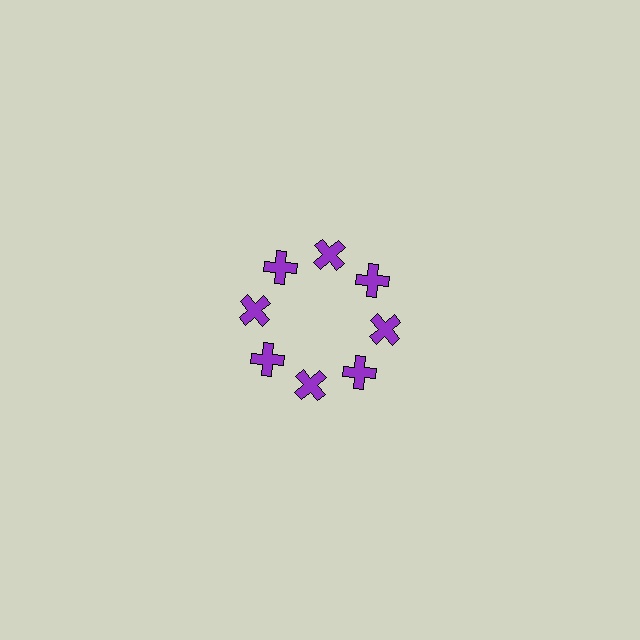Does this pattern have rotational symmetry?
Yes, this pattern has 8-fold rotational symmetry. It looks the same after rotating 45 degrees around the center.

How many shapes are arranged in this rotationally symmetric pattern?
There are 8 shapes, arranged in 8 groups of 1.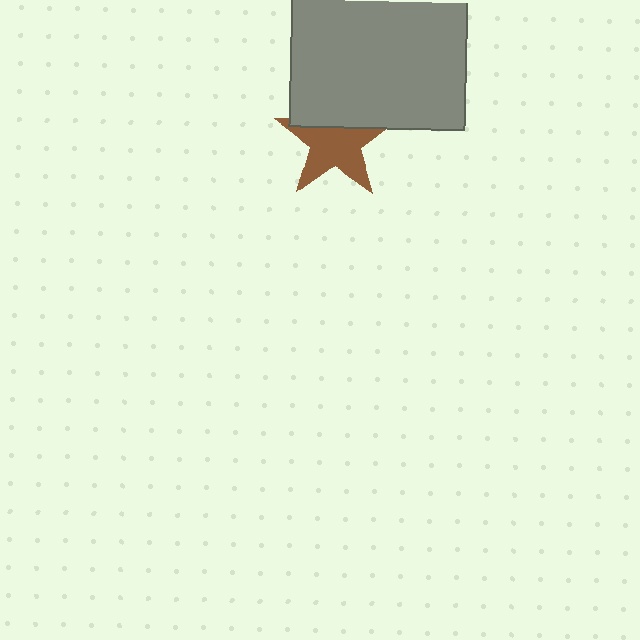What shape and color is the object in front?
The object in front is a gray rectangle.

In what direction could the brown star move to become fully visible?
The brown star could move down. That would shift it out from behind the gray rectangle entirely.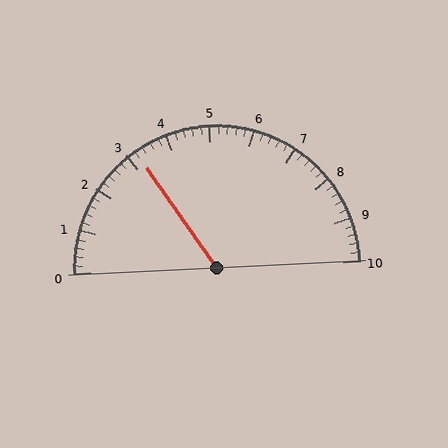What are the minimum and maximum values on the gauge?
The gauge ranges from 0 to 10.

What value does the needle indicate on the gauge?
The needle indicates approximately 3.2.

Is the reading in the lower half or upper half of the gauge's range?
The reading is in the lower half of the range (0 to 10).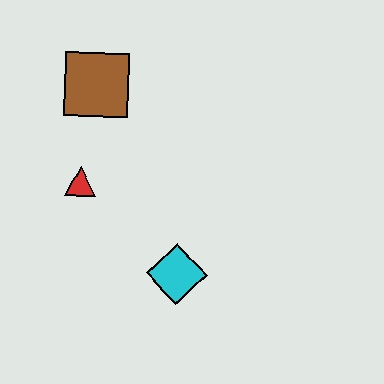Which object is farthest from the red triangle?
The cyan diamond is farthest from the red triangle.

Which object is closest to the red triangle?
The brown square is closest to the red triangle.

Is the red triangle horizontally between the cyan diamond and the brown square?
No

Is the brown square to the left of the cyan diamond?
Yes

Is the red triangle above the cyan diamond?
Yes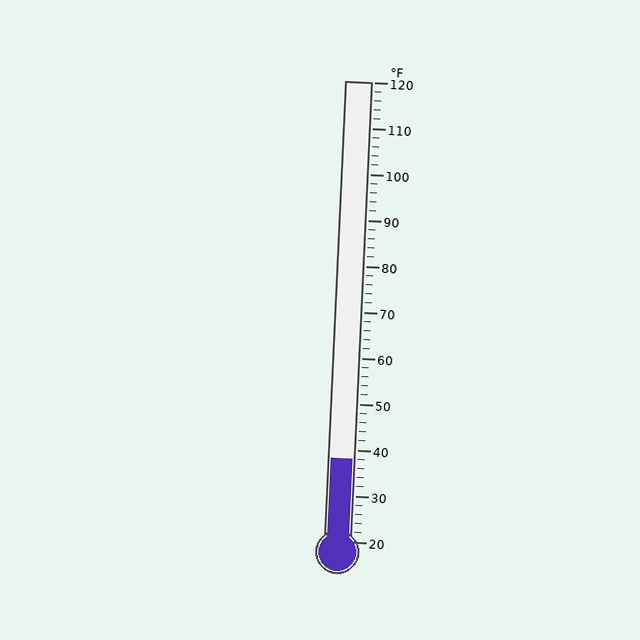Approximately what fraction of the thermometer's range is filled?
The thermometer is filled to approximately 20% of its range.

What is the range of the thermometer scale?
The thermometer scale ranges from 20°F to 120°F.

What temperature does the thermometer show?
The thermometer shows approximately 38°F.